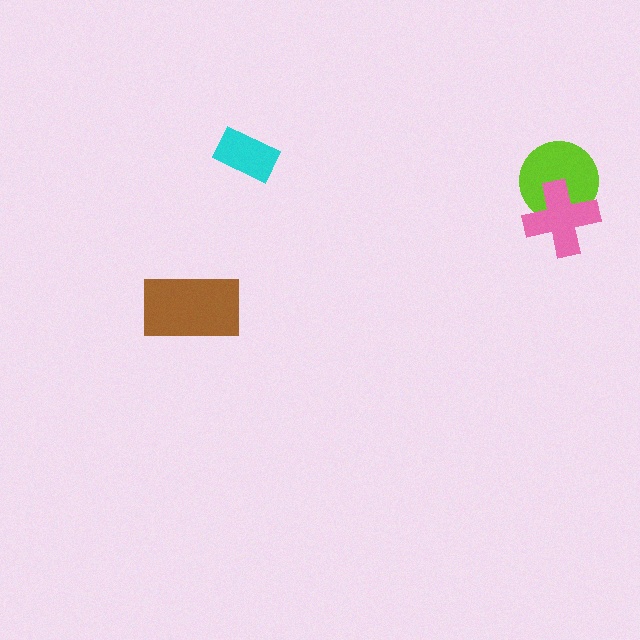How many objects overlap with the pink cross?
1 object overlaps with the pink cross.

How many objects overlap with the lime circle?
1 object overlaps with the lime circle.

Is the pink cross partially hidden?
No, no other shape covers it.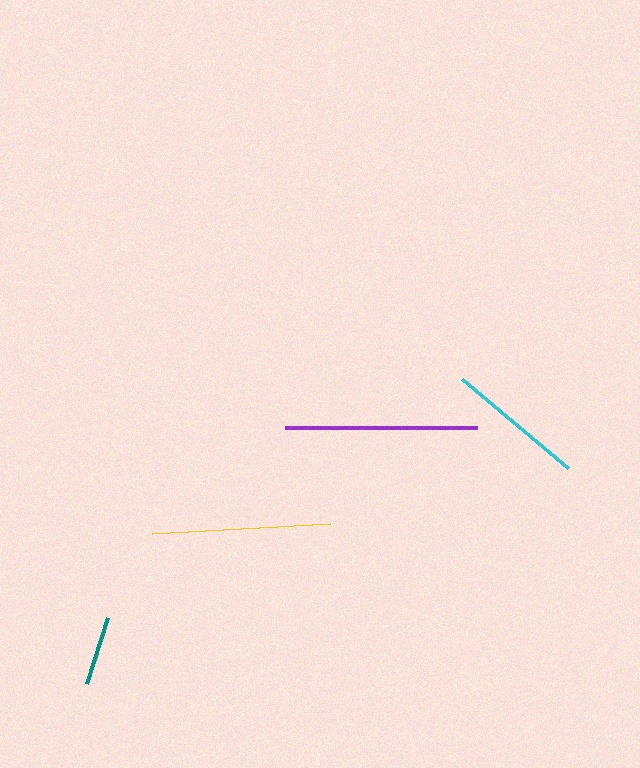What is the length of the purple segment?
The purple segment is approximately 193 pixels long.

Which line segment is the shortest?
The teal line is the shortest at approximately 69 pixels.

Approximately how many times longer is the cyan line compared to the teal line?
The cyan line is approximately 2.0 times the length of the teal line.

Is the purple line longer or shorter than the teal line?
The purple line is longer than the teal line.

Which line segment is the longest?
The purple line is the longest at approximately 193 pixels.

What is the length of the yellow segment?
The yellow segment is approximately 178 pixels long.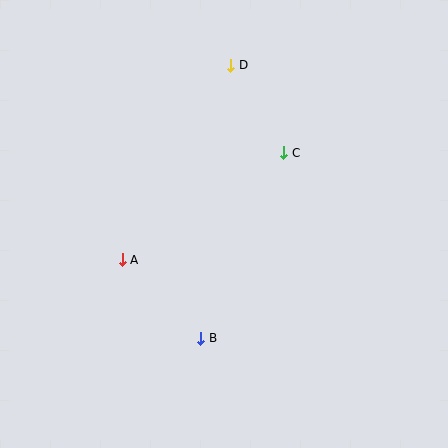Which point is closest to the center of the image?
Point C at (284, 153) is closest to the center.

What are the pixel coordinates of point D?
Point D is at (231, 65).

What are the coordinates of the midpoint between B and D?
The midpoint between B and D is at (216, 202).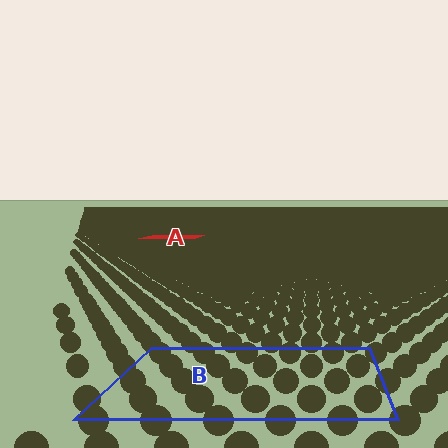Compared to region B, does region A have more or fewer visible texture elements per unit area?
Region A has more texture elements per unit area — they are packed more densely because it is farther away.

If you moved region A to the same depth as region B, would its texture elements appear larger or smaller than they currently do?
They would appear larger. At a closer depth, the same texture elements are projected at a bigger on-screen size.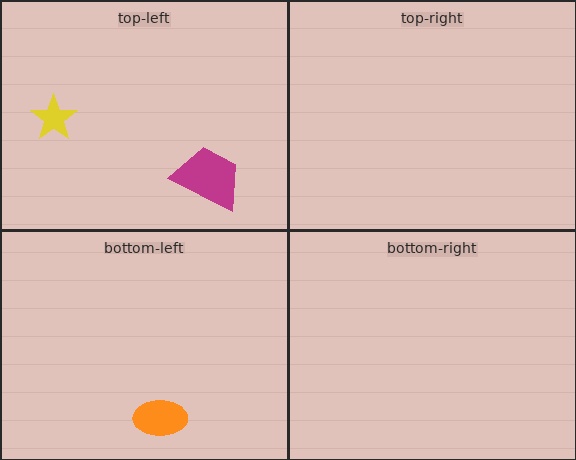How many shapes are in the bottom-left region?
1.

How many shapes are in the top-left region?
2.